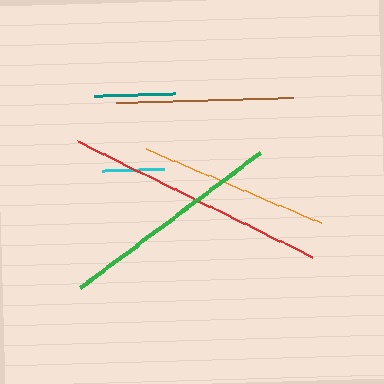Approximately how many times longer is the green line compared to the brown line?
The green line is approximately 1.3 times the length of the brown line.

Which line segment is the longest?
The red line is the longest at approximately 262 pixels.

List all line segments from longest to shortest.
From longest to shortest: red, green, orange, brown, teal, cyan.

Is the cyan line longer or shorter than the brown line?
The brown line is longer than the cyan line.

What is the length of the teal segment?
The teal segment is approximately 81 pixels long.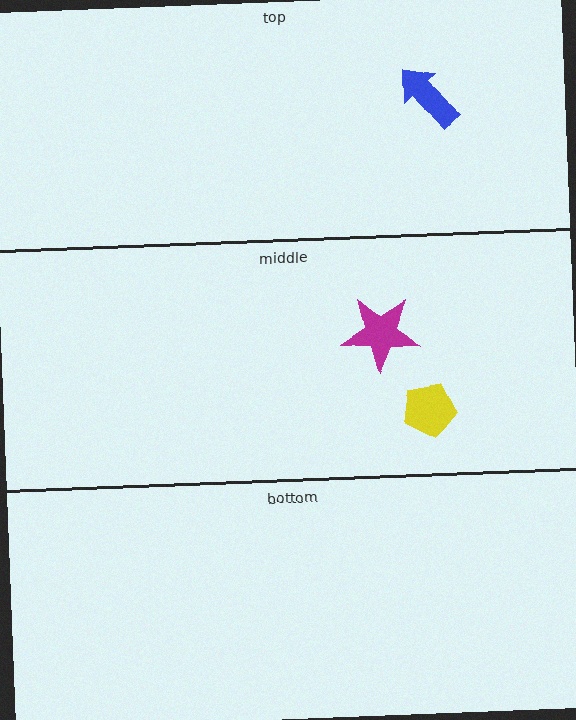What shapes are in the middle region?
The magenta star, the yellow pentagon.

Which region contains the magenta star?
The middle region.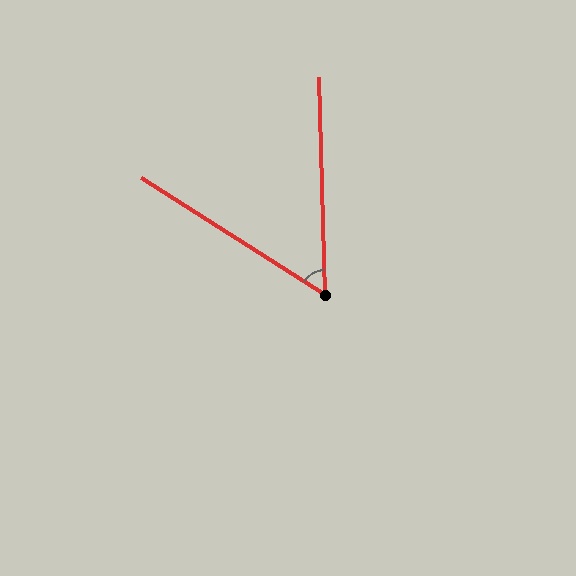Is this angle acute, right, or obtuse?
It is acute.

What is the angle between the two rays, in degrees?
Approximately 56 degrees.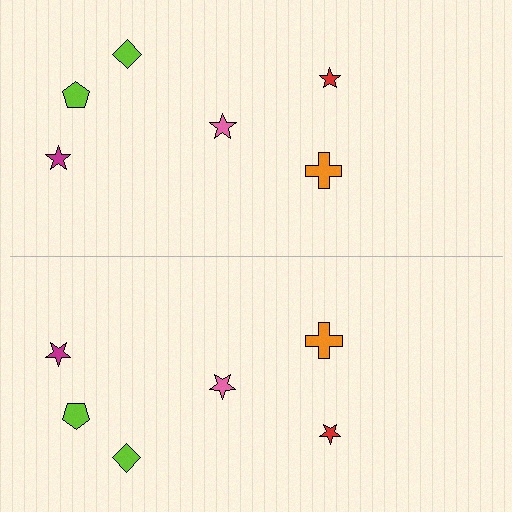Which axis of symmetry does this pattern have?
The pattern has a horizontal axis of symmetry running through the center of the image.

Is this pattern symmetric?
Yes, this pattern has bilateral (reflection) symmetry.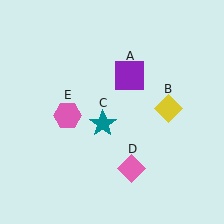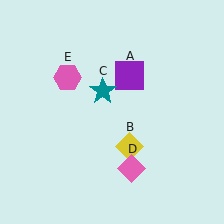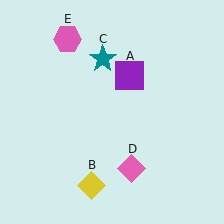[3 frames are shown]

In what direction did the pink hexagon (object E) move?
The pink hexagon (object E) moved up.